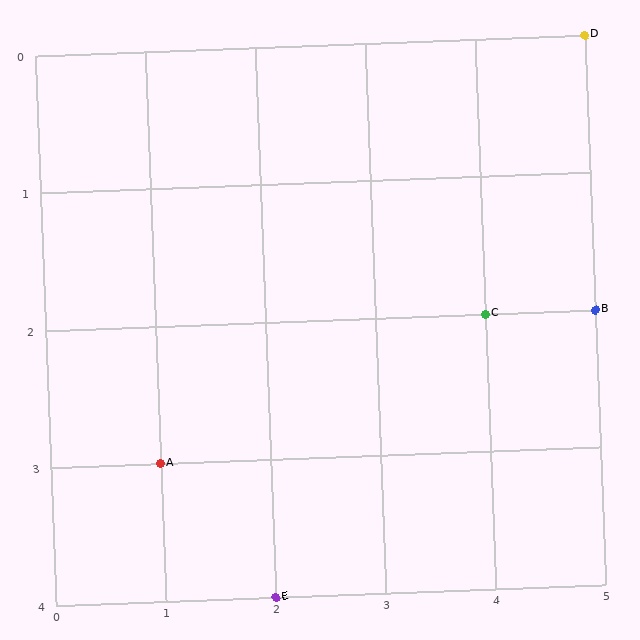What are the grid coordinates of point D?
Point D is at grid coordinates (5, 0).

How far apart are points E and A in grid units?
Points E and A are 1 column and 1 row apart (about 1.4 grid units diagonally).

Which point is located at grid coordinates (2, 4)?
Point E is at (2, 4).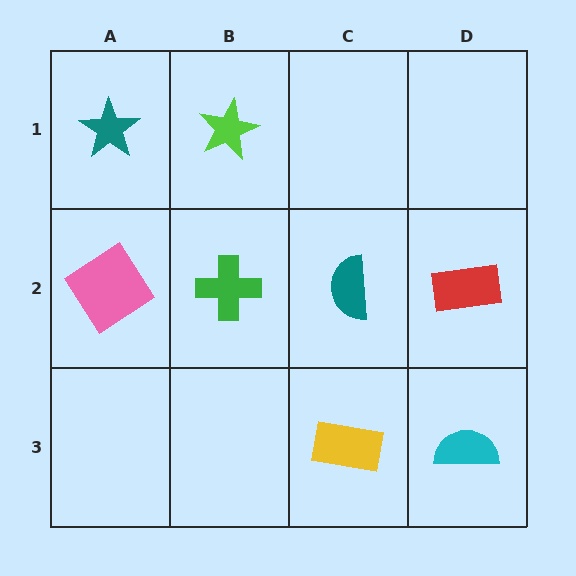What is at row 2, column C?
A teal semicircle.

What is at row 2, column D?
A red rectangle.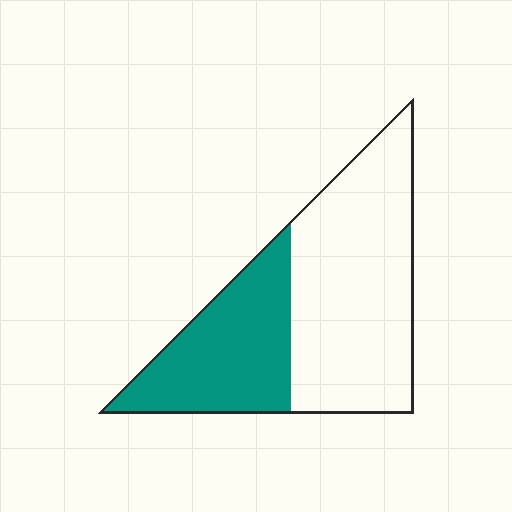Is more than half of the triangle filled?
No.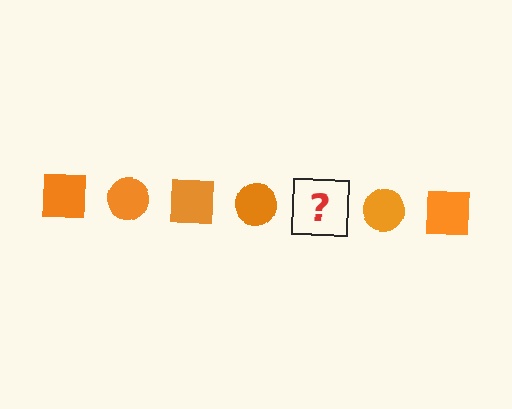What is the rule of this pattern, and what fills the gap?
The rule is that the pattern cycles through square, circle shapes in orange. The gap should be filled with an orange square.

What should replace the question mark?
The question mark should be replaced with an orange square.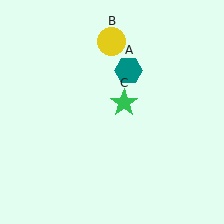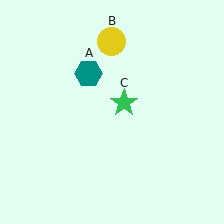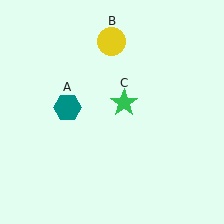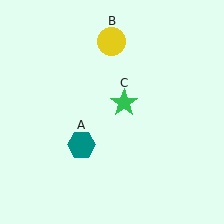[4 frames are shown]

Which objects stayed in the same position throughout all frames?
Yellow circle (object B) and green star (object C) remained stationary.